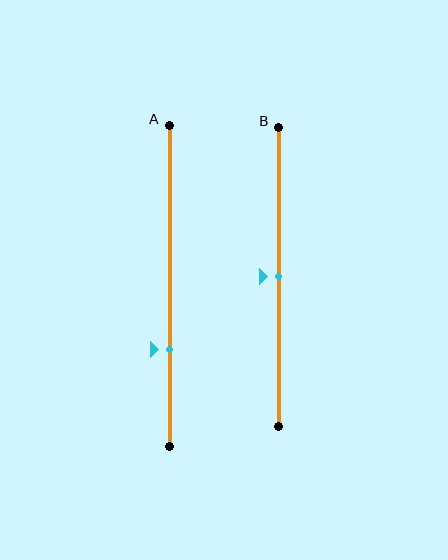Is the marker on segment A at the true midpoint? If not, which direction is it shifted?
No, the marker on segment A is shifted downward by about 20% of the segment length.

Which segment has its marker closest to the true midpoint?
Segment B has its marker closest to the true midpoint.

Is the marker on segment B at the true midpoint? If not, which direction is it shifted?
Yes, the marker on segment B is at the true midpoint.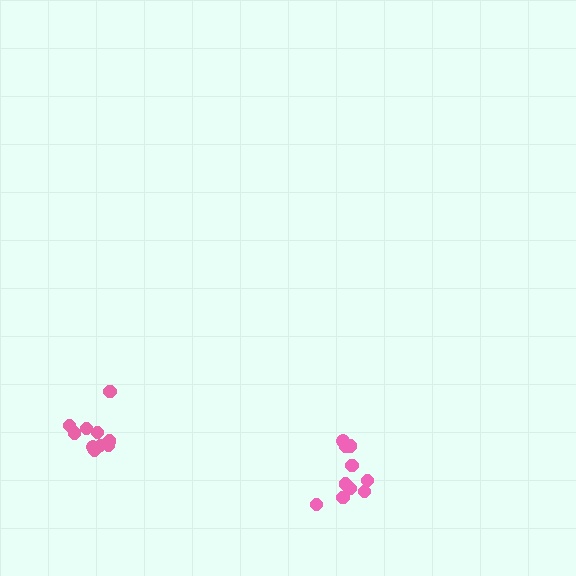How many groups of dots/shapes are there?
There are 2 groups.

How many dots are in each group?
Group 1: 11 dots, Group 2: 10 dots (21 total).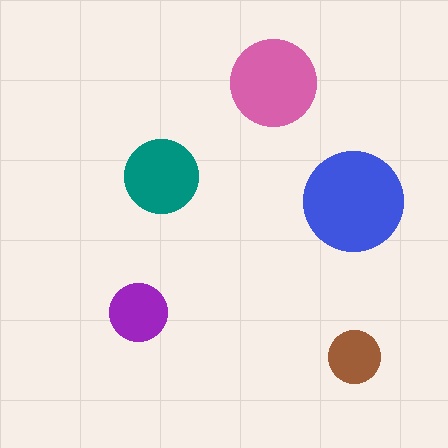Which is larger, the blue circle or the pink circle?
The blue one.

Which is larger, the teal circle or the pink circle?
The pink one.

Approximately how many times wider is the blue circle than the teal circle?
About 1.5 times wider.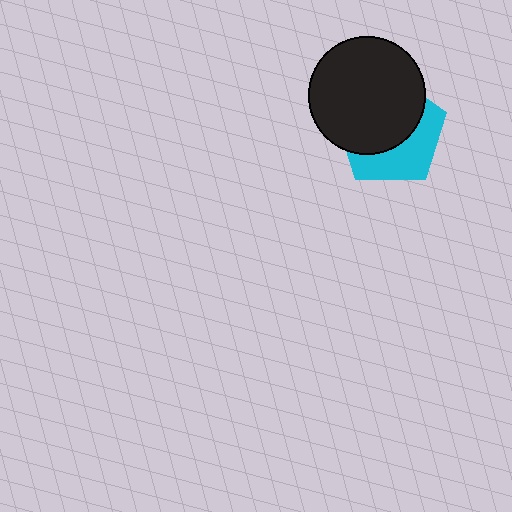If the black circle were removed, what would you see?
You would see the complete cyan pentagon.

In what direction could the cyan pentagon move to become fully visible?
The cyan pentagon could move toward the lower-right. That would shift it out from behind the black circle entirely.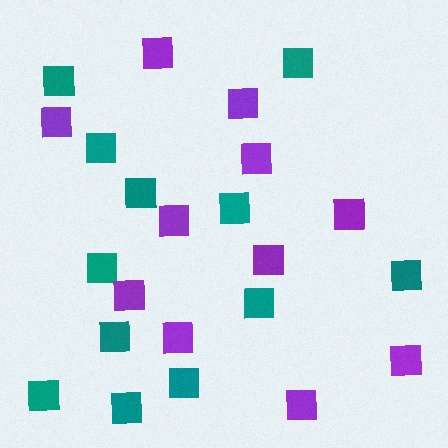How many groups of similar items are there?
There are 2 groups: one group of teal squares (12) and one group of purple squares (11).